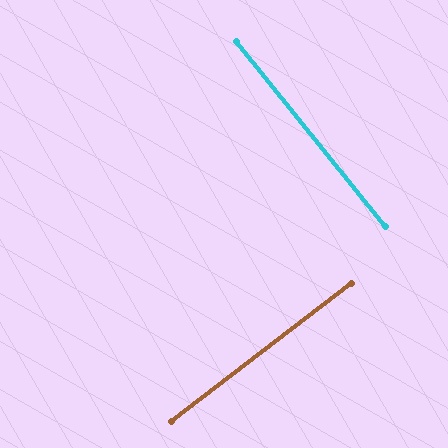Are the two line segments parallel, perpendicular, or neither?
Perpendicular — they meet at approximately 89°.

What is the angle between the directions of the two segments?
Approximately 89 degrees.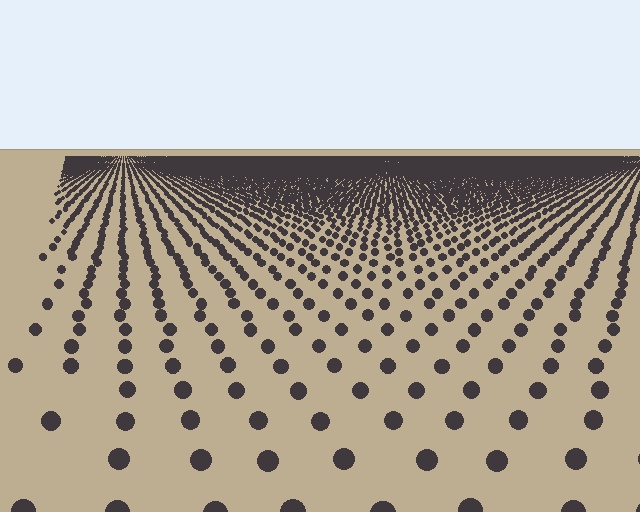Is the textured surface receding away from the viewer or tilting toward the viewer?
The surface is receding away from the viewer. Texture elements get smaller and denser toward the top.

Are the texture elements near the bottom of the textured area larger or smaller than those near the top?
Larger. Near the bottom, elements are closer to the viewer and appear at a bigger on-screen size.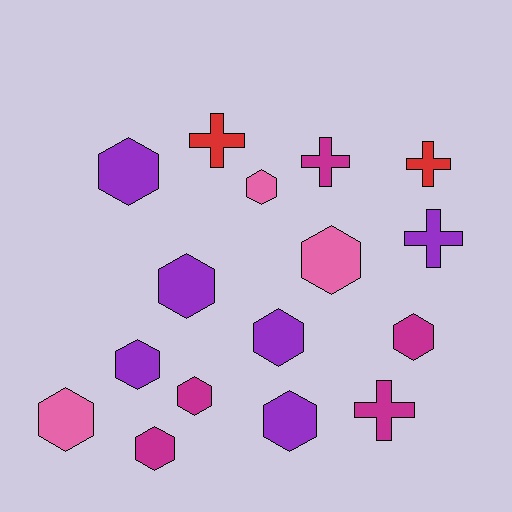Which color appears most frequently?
Purple, with 6 objects.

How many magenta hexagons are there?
There are 3 magenta hexagons.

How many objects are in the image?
There are 16 objects.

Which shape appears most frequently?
Hexagon, with 11 objects.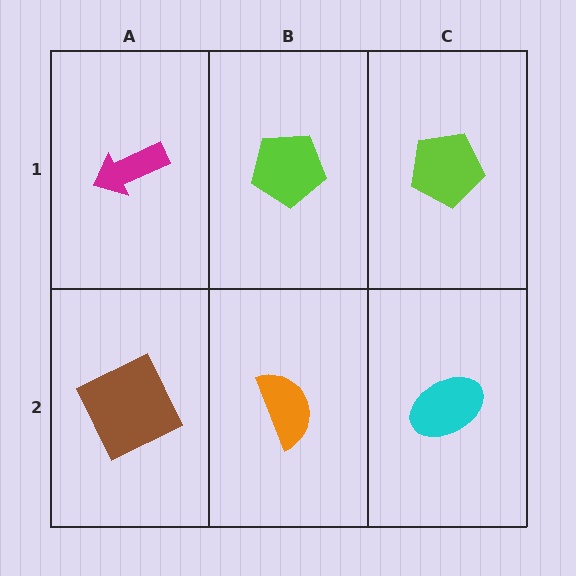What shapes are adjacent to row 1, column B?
An orange semicircle (row 2, column B), a magenta arrow (row 1, column A), a lime pentagon (row 1, column C).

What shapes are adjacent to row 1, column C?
A cyan ellipse (row 2, column C), a lime pentagon (row 1, column B).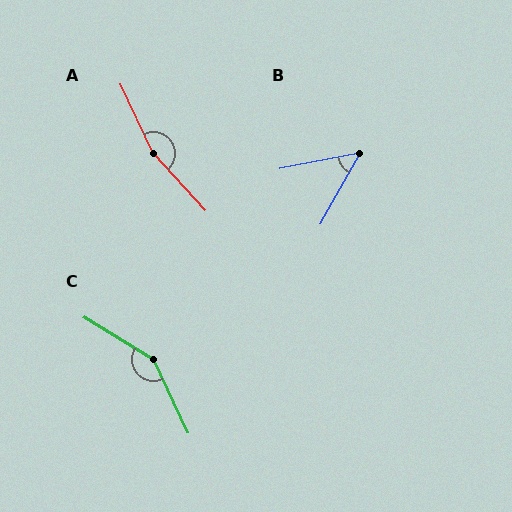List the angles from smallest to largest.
B (50°), C (146°), A (162°).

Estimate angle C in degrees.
Approximately 146 degrees.